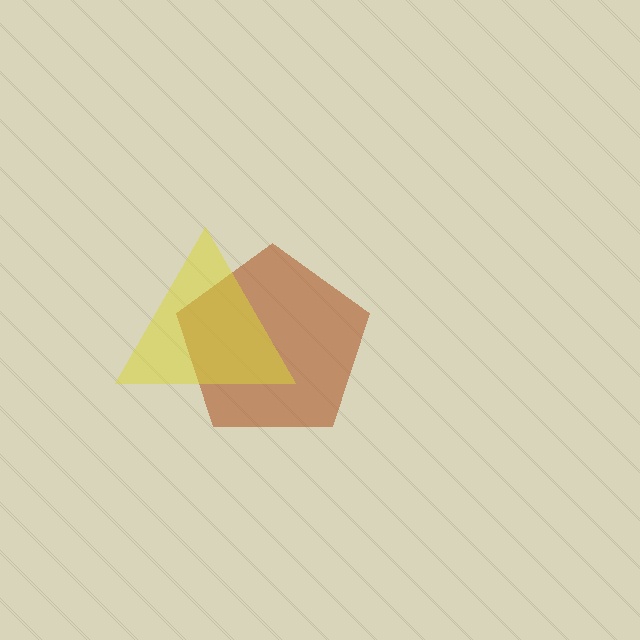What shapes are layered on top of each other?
The layered shapes are: a brown pentagon, a yellow triangle.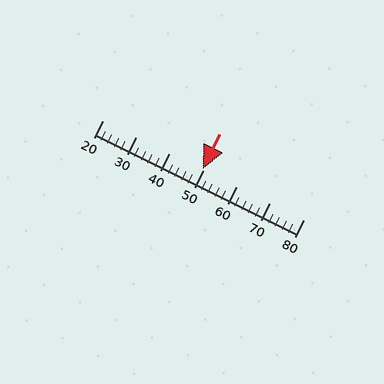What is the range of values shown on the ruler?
The ruler shows values from 20 to 80.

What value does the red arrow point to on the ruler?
The red arrow points to approximately 50.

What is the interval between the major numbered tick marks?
The major tick marks are spaced 10 units apart.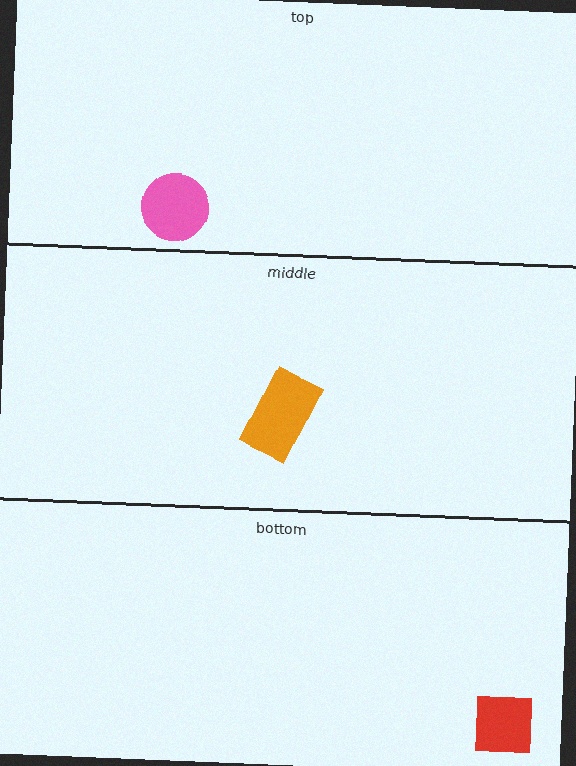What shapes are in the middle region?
The orange rectangle.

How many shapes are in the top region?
1.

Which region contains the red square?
The bottom region.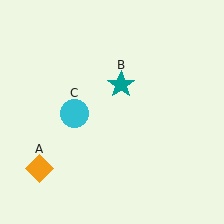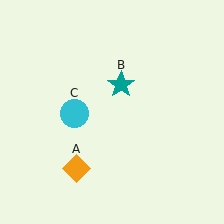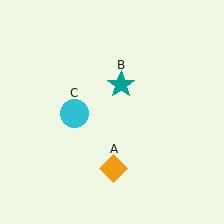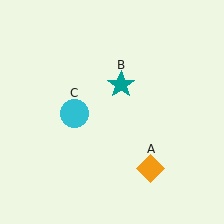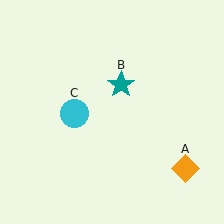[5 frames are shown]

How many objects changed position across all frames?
1 object changed position: orange diamond (object A).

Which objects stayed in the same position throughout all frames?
Teal star (object B) and cyan circle (object C) remained stationary.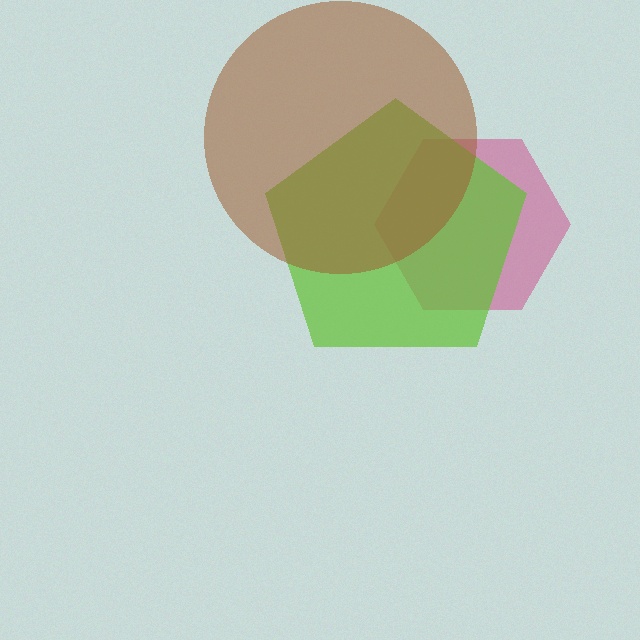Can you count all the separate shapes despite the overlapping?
Yes, there are 3 separate shapes.